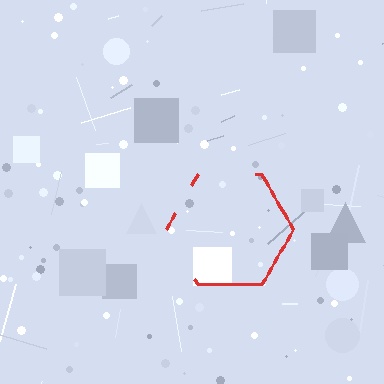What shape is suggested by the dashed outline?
The dashed outline suggests a hexagon.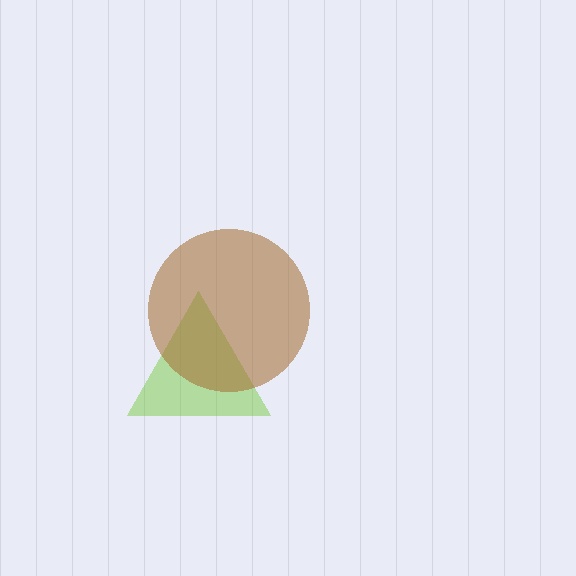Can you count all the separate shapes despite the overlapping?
Yes, there are 2 separate shapes.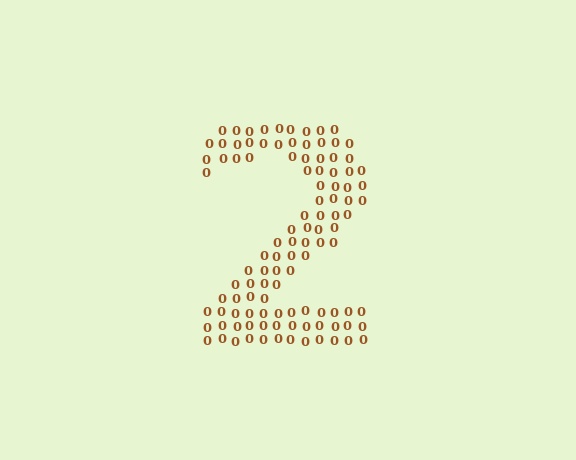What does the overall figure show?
The overall figure shows the digit 2.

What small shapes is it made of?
It is made of small digit 0's.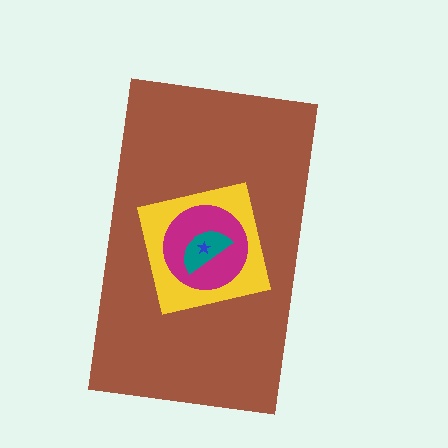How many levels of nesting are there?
5.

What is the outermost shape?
The brown rectangle.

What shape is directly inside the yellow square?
The magenta circle.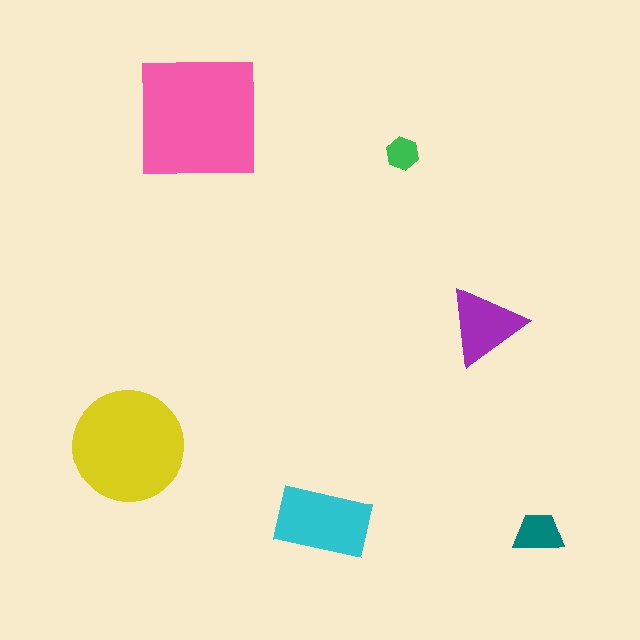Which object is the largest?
The pink square.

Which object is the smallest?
The green hexagon.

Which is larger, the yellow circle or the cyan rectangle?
The yellow circle.